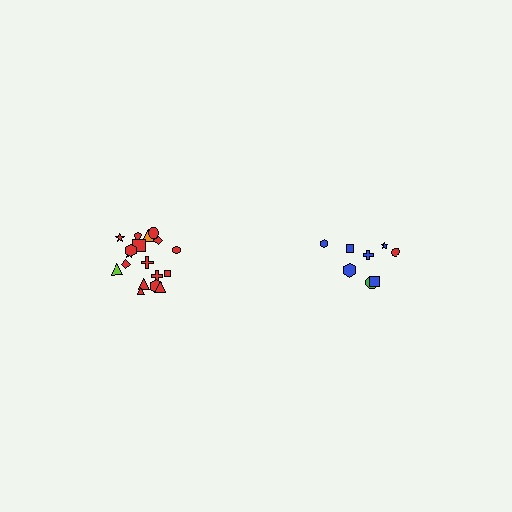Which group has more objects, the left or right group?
The left group.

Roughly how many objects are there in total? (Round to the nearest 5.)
Roughly 25 objects in total.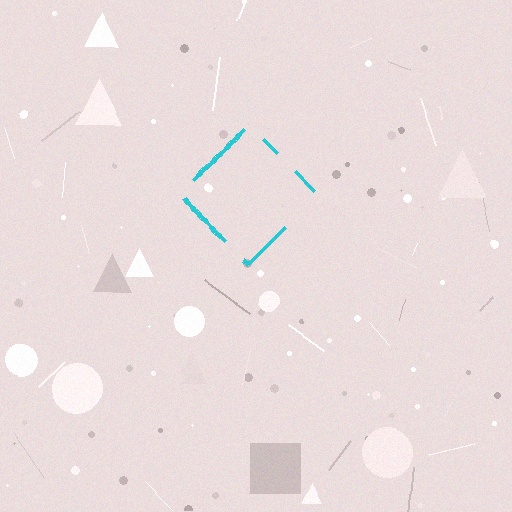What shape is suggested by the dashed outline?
The dashed outline suggests a diamond.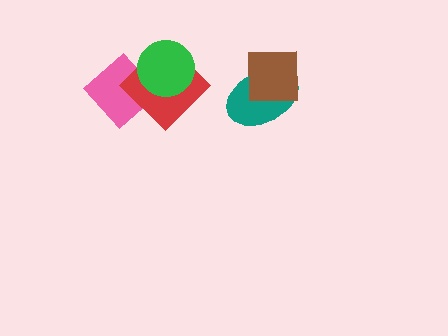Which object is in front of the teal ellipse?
The brown square is in front of the teal ellipse.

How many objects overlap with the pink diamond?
1 object overlaps with the pink diamond.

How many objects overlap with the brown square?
1 object overlaps with the brown square.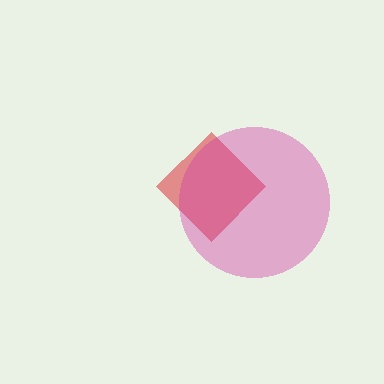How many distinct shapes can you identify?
There are 2 distinct shapes: a red diamond, a magenta circle.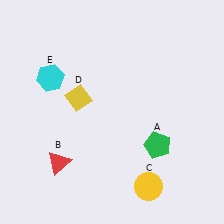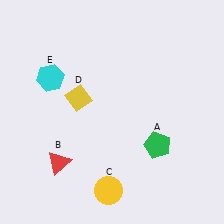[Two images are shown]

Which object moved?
The yellow circle (C) moved left.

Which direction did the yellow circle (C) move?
The yellow circle (C) moved left.